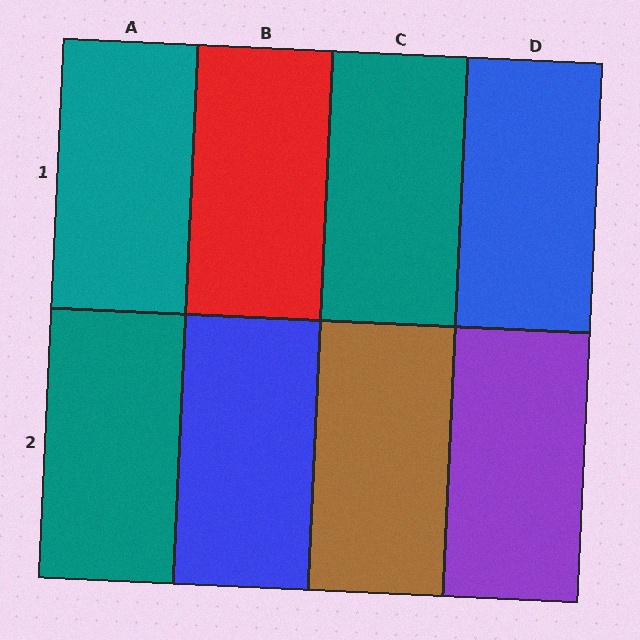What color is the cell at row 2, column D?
Purple.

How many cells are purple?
1 cell is purple.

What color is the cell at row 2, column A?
Teal.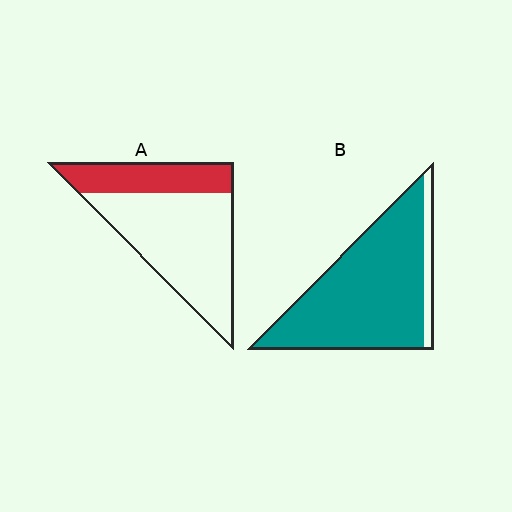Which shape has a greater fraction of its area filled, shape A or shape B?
Shape B.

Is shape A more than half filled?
No.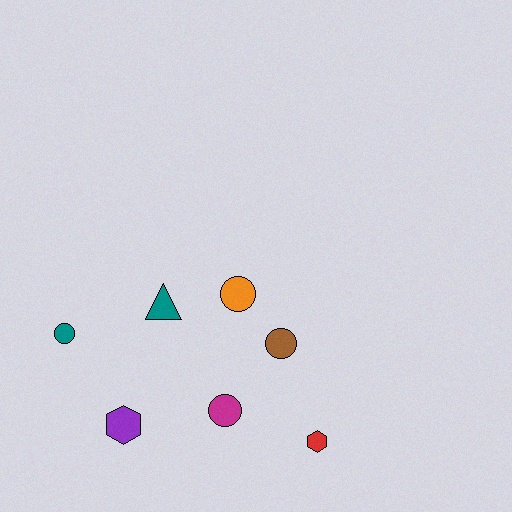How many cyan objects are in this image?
There are no cyan objects.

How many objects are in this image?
There are 7 objects.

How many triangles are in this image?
There is 1 triangle.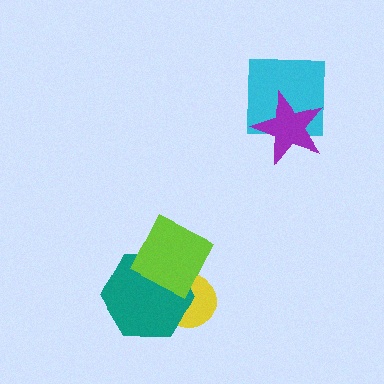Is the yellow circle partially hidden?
Yes, it is partially covered by another shape.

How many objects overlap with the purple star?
1 object overlaps with the purple star.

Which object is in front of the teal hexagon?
The lime diamond is in front of the teal hexagon.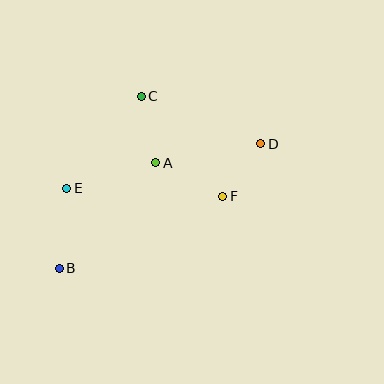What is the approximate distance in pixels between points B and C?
The distance between B and C is approximately 191 pixels.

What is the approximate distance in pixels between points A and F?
The distance between A and F is approximately 75 pixels.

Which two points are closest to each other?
Points D and F are closest to each other.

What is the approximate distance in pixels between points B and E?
The distance between B and E is approximately 81 pixels.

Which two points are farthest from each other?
Points B and D are farthest from each other.